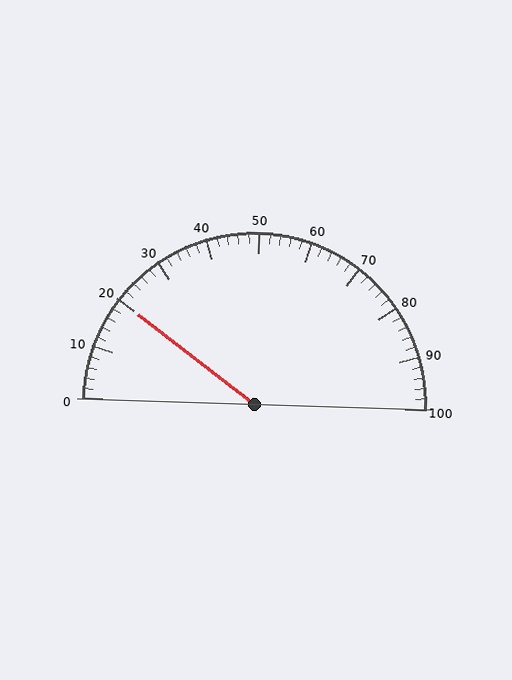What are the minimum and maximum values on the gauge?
The gauge ranges from 0 to 100.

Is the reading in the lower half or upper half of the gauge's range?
The reading is in the lower half of the range (0 to 100).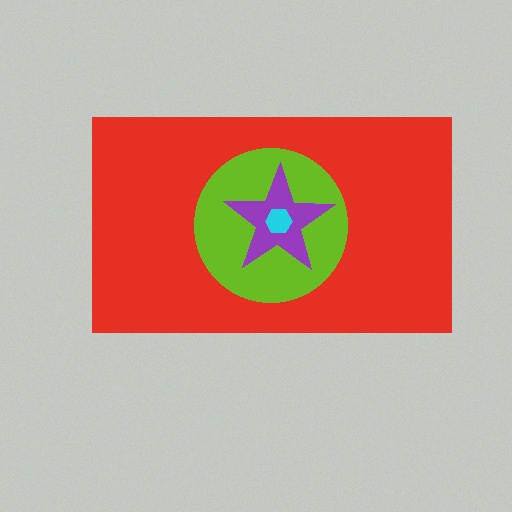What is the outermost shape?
The red rectangle.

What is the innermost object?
The cyan hexagon.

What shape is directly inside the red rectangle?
The lime circle.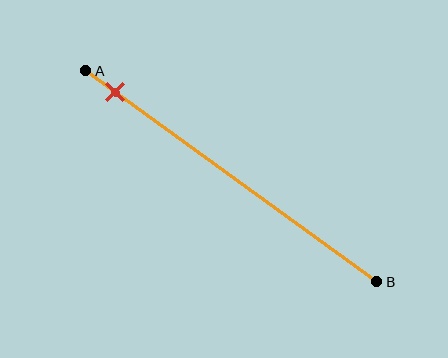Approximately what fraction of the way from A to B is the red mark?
The red mark is approximately 10% of the way from A to B.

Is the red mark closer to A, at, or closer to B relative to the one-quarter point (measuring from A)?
The red mark is closer to point A than the one-quarter point of segment AB.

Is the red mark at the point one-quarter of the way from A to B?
No, the mark is at about 10% from A, not at the 25% one-quarter point.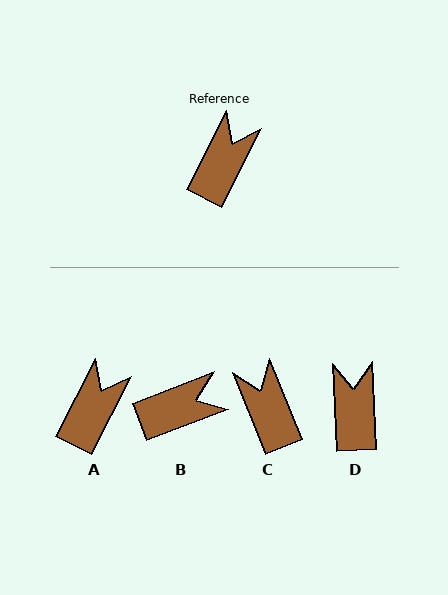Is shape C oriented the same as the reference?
No, it is off by about 49 degrees.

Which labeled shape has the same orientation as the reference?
A.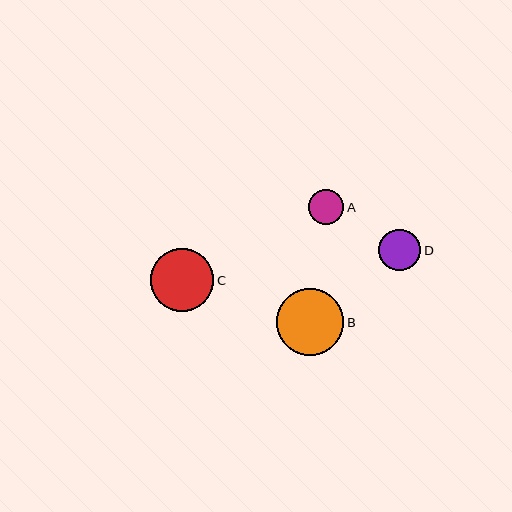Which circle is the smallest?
Circle A is the smallest with a size of approximately 36 pixels.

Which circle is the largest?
Circle B is the largest with a size of approximately 67 pixels.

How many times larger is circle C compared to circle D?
Circle C is approximately 1.5 times the size of circle D.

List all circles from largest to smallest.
From largest to smallest: B, C, D, A.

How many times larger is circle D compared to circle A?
Circle D is approximately 1.2 times the size of circle A.